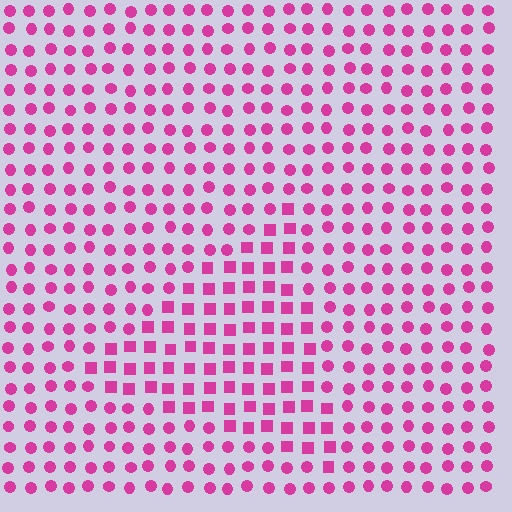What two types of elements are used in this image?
The image uses squares inside the triangle region and circles outside it.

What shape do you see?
I see a triangle.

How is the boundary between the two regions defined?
The boundary is defined by a change in element shape: squares inside vs. circles outside. All elements share the same color and spacing.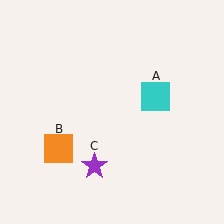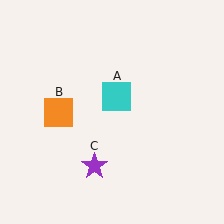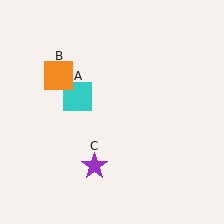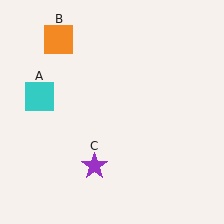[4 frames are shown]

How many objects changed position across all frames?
2 objects changed position: cyan square (object A), orange square (object B).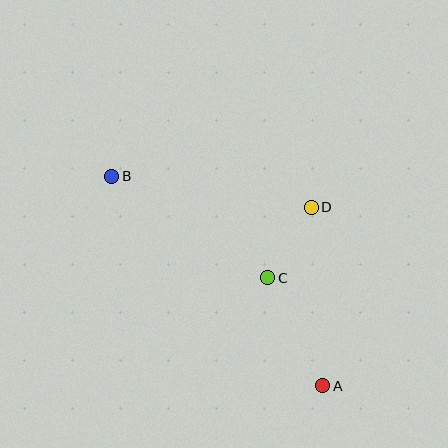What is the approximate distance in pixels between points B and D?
The distance between B and D is approximately 202 pixels.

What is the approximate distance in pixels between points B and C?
The distance between B and C is approximately 186 pixels.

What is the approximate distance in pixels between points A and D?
The distance between A and D is approximately 179 pixels.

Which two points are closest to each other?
Points C and D are closest to each other.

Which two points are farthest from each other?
Points A and B are farthest from each other.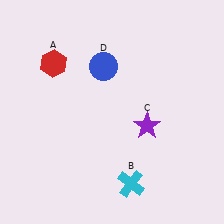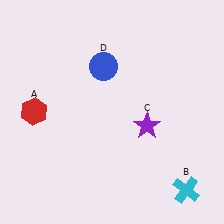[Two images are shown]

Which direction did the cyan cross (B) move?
The cyan cross (B) moved right.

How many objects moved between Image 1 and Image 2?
2 objects moved between the two images.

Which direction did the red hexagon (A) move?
The red hexagon (A) moved down.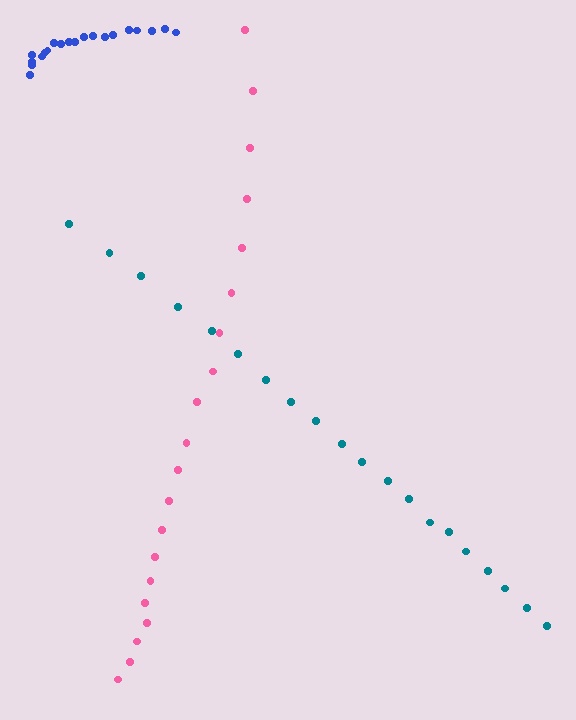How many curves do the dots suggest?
There are 3 distinct paths.